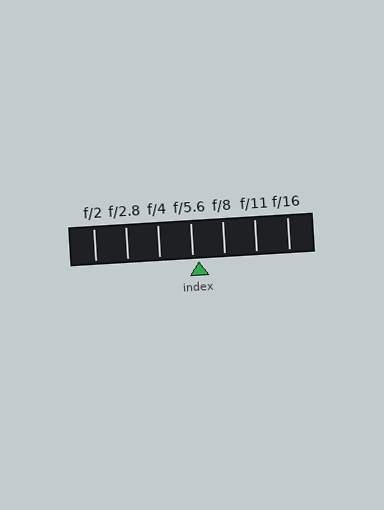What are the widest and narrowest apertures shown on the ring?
The widest aperture shown is f/2 and the narrowest is f/16.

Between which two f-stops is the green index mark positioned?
The index mark is between f/5.6 and f/8.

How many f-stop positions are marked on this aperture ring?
There are 7 f-stop positions marked.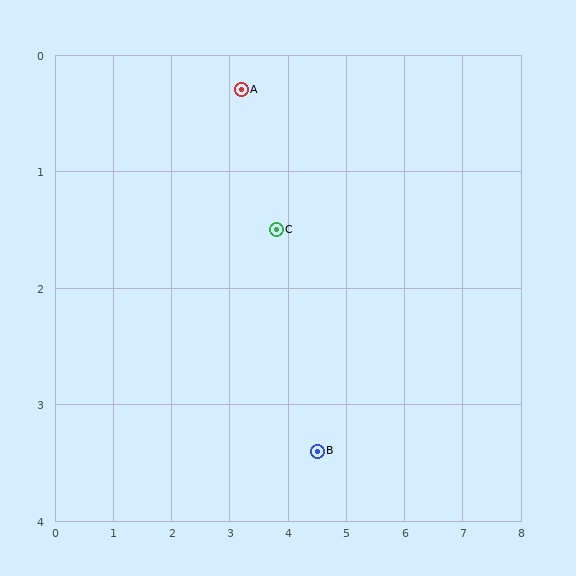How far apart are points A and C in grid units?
Points A and C are about 1.3 grid units apart.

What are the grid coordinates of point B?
Point B is at approximately (4.5, 3.4).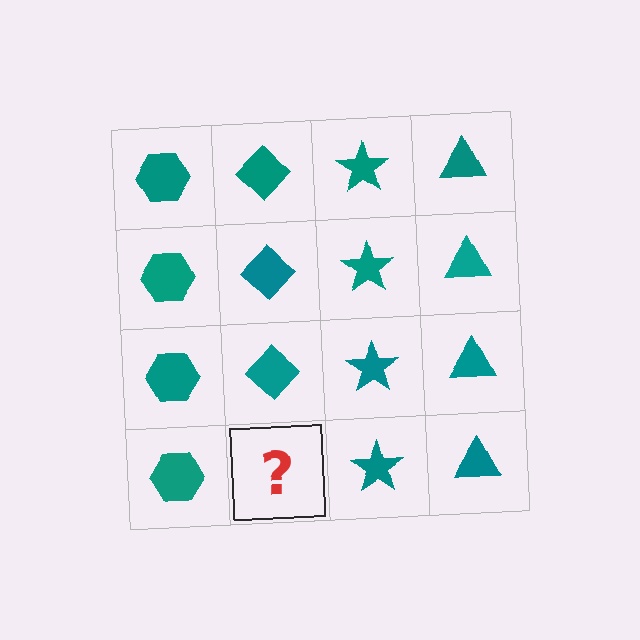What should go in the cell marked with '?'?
The missing cell should contain a teal diamond.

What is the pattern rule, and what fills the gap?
The rule is that each column has a consistent shape. The gap should be filled with a teal diamond.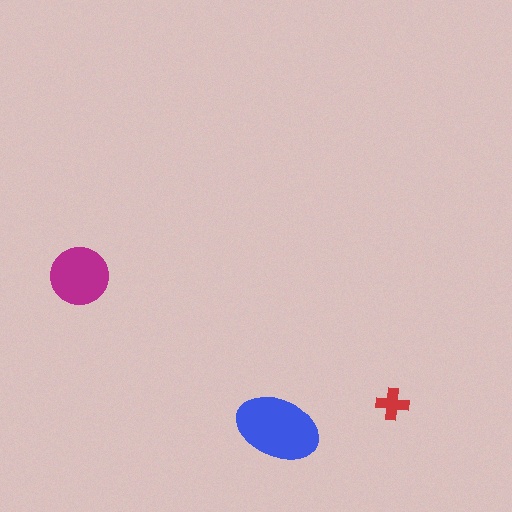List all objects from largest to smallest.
The blue ellipse, the magenta circle, the red cross.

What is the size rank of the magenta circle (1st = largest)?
2nd.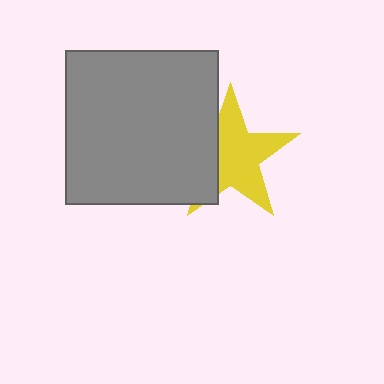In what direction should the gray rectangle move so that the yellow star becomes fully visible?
The gray rectangle should move left. That is the shortest direction to clear the overlap and leave the yellow star fully visible.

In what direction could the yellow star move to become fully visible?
The yellow star could move right. That would shift it out from behind the gray rectangle entirely.